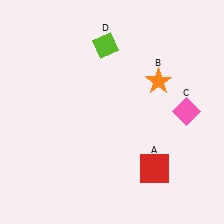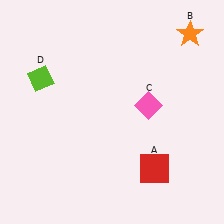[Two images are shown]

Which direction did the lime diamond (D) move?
The lime diamond (D) moved left.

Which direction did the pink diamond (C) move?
The pink diamond (C) moved left.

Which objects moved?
The objects that moved are: the orange star (B), the pink diamond (C), the lime diamond (D).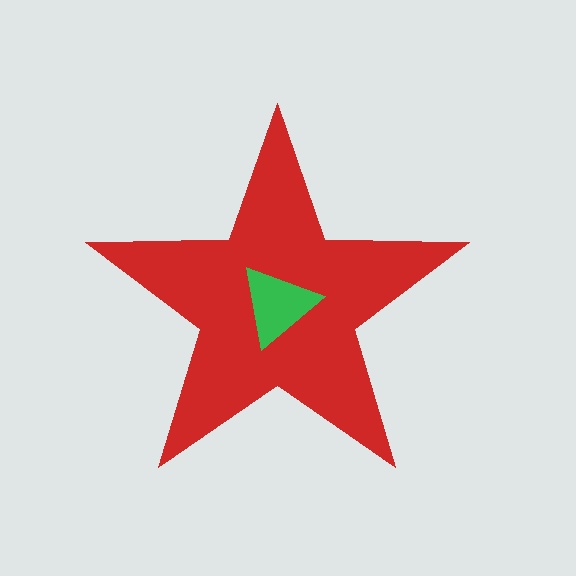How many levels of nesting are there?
2.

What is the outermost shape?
The red star.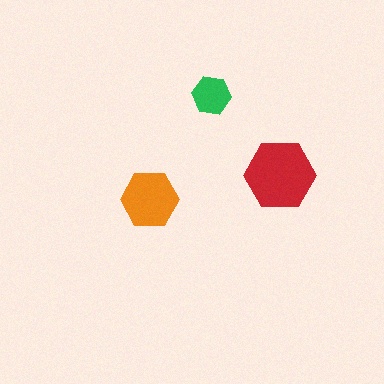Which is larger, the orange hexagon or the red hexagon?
The red one.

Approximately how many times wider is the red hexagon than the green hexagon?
About 2 times wider.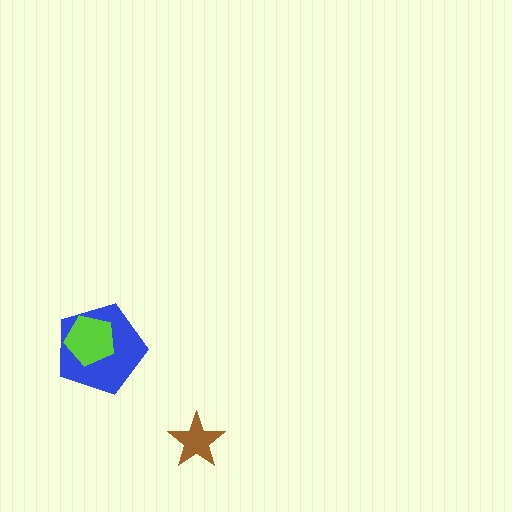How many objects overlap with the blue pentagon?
1 object overlaps with the blue pentagon.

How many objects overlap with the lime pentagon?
1 object overlaps with the lime pentagon.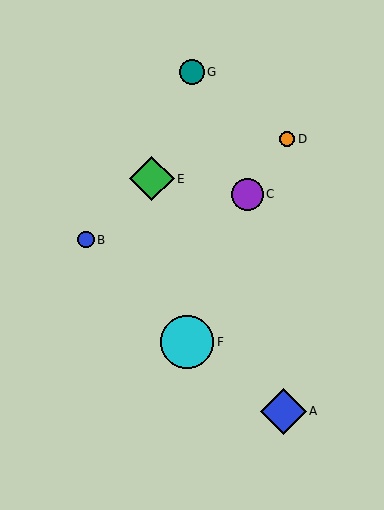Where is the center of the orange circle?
The center of the orange circle is at (287, 139).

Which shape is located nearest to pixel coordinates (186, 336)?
The cyan circle (labeled F) at (187, 342) is nearest to that location.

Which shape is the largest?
The cyan circle (labeled F) is the largest.